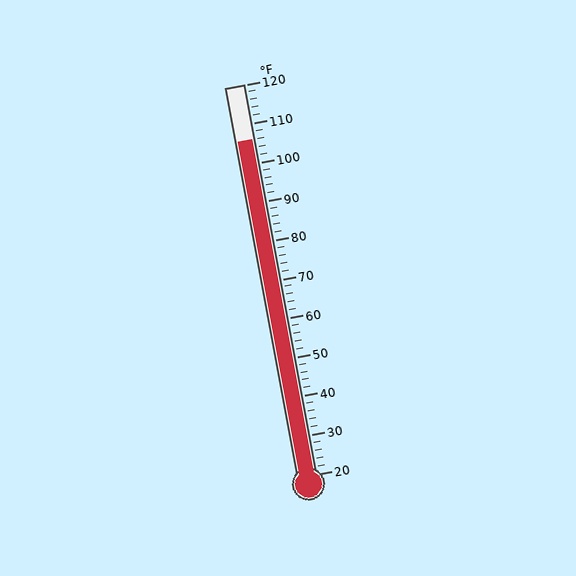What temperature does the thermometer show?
The thermometer shows approximately 106°F.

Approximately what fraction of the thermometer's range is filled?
The thermometer is filled to approximately 85% of its range.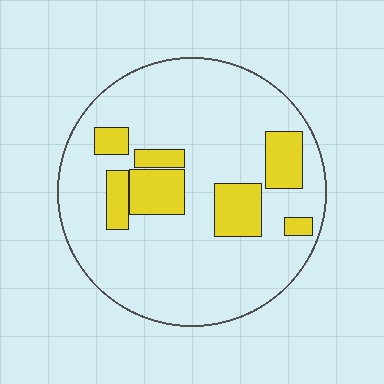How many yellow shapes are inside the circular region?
7.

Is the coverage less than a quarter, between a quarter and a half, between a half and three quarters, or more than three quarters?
Less than a quarter.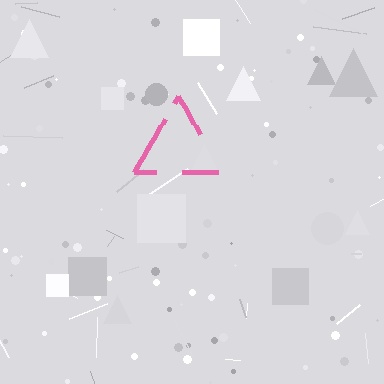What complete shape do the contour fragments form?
The contour fragments form a triangle.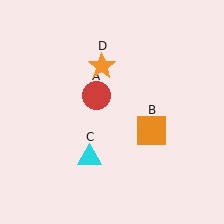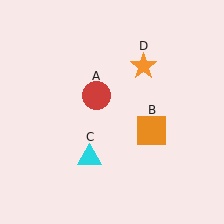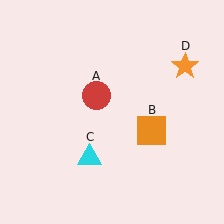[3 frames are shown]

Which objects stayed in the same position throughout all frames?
Red circle (object A) and orange square (object B) and cyan triangle (object C) remained stationary.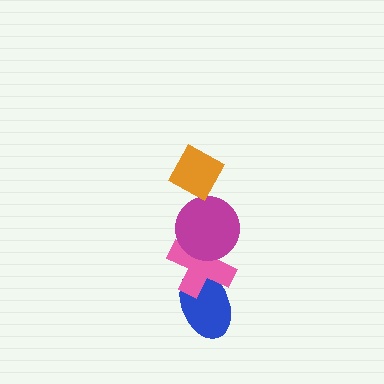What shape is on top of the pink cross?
The magenta circle is on top of the pink cross.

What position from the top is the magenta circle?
The magenta circle is 2nd from the top.